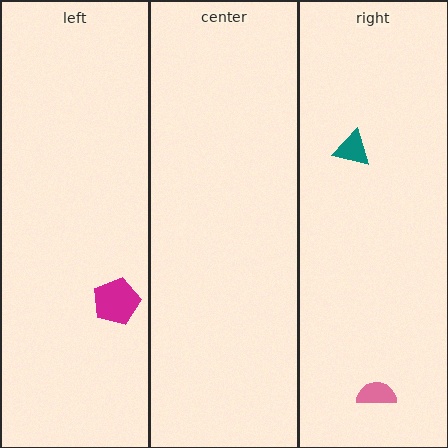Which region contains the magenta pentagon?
The left region.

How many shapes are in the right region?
2.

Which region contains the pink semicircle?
The right region.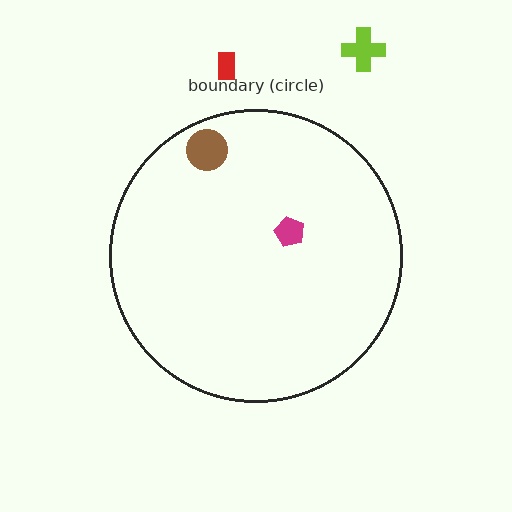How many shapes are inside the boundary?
2 inside, 2 outside.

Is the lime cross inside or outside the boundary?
Outside.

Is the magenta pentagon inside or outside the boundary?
Inside.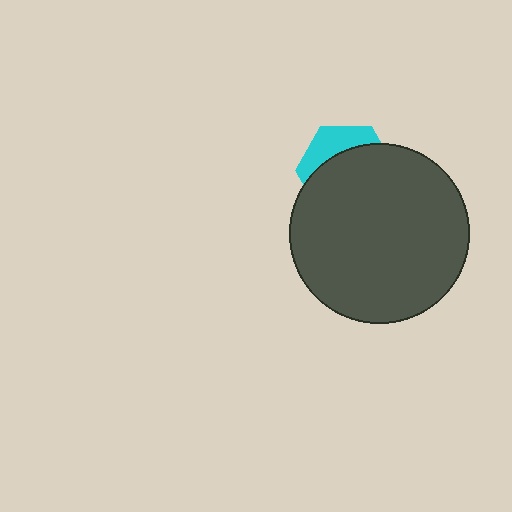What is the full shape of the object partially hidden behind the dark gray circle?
The partially hidden object is a cyan hexagon.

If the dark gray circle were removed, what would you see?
You would see the complete cyan hexagon.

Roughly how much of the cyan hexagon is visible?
A small part of it is visible (roughly 31%).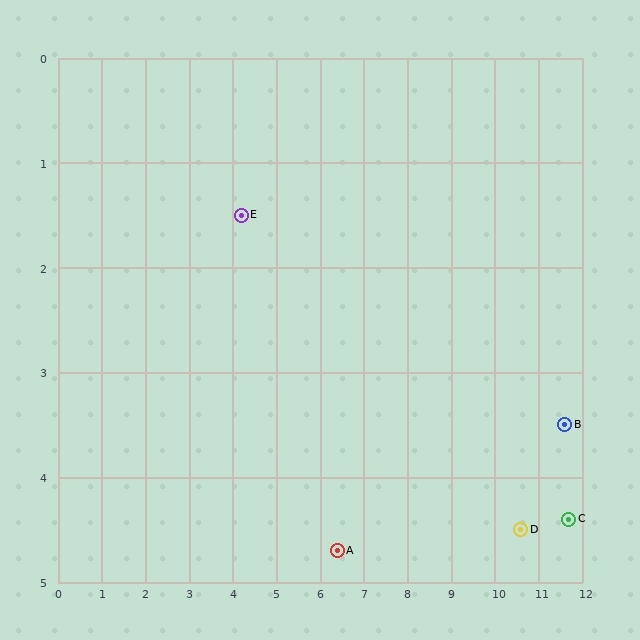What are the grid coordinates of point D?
Point D is at approximately (10.6, 4.5).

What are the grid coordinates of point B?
Point B is at approximately (11.6, 3.5).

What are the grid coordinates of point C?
Point C is at approximately (11.7, 4.4).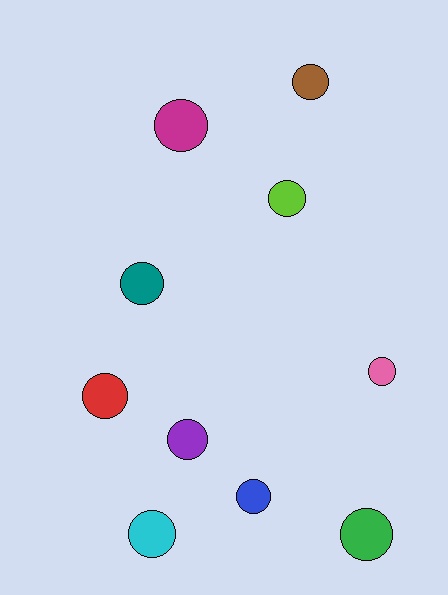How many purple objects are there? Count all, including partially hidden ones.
There is 1 purple object.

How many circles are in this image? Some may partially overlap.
There are 10 circles.